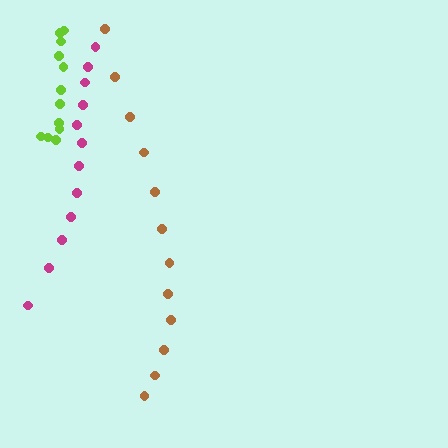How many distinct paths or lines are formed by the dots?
There are 3 distinct paths.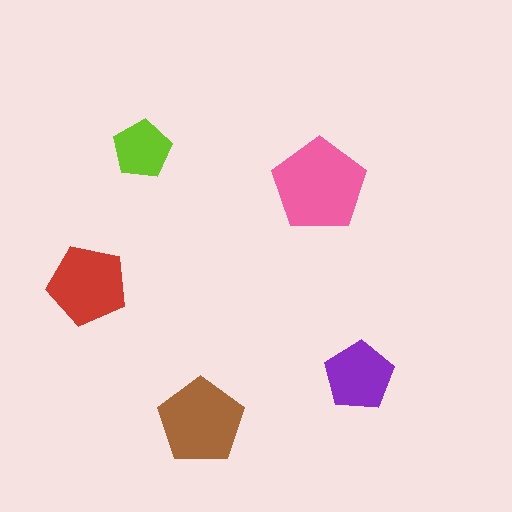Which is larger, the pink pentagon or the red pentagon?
The pink one.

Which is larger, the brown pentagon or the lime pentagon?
The brown one.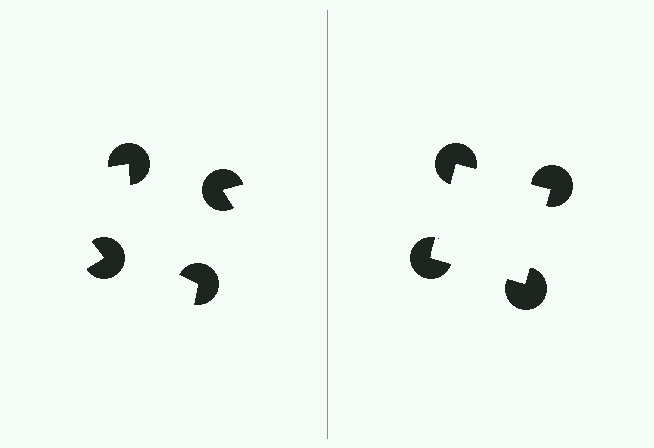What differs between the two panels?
The pac-man discs are positioned identically on both sides; only the wedge orientations differ. On the right they align to a square; on the left they are misaligned.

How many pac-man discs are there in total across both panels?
8 — 4 on each side.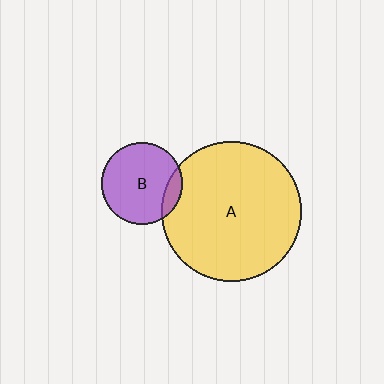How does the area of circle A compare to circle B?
Approximately 3.0 times.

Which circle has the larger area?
Circle A (yellow).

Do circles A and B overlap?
Yes.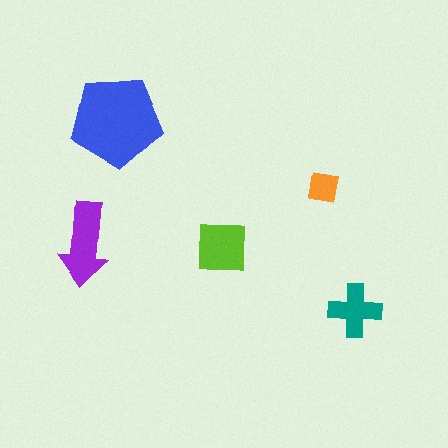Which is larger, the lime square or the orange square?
The lime square.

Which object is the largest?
The blue pentagon.